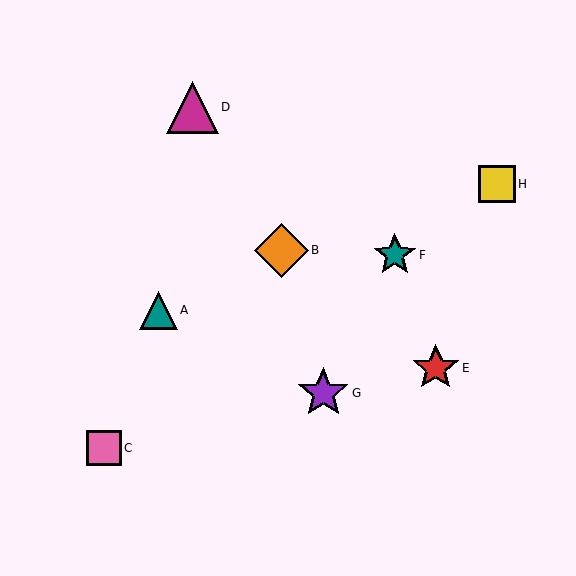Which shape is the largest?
The orange diamond (labeled B) is the largest.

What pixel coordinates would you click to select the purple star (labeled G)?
Click at (323, 393) to select the purple star G.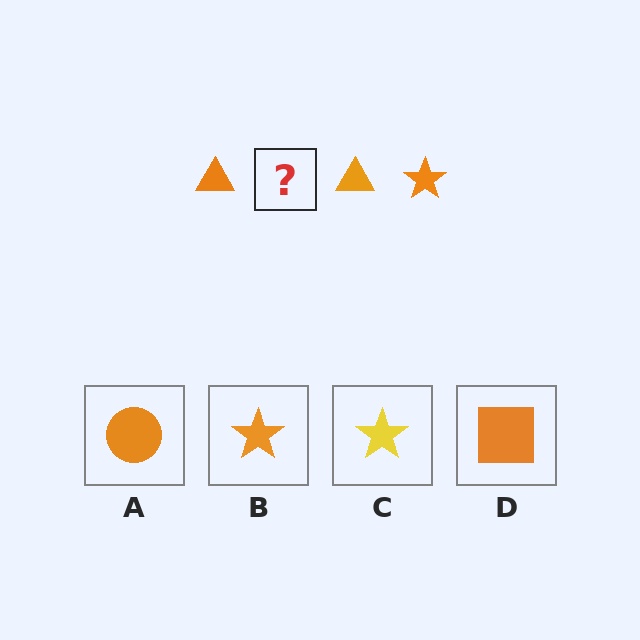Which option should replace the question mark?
Option B.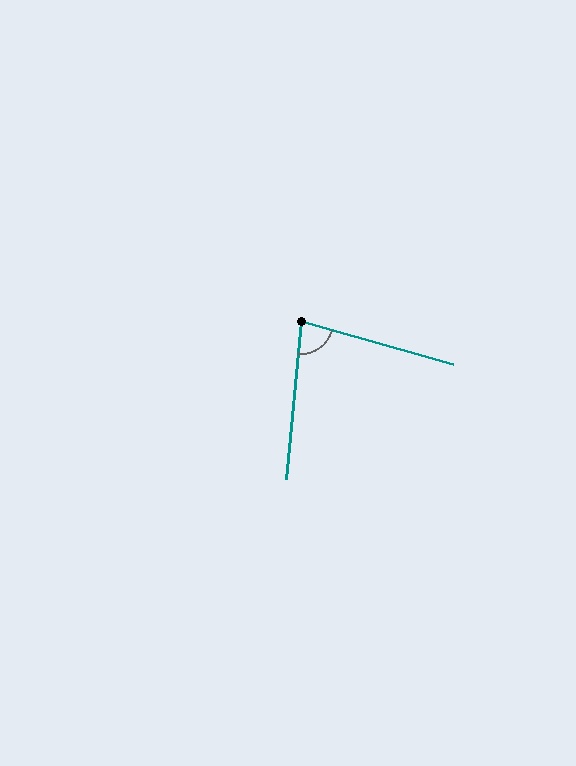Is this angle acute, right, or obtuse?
It is acute.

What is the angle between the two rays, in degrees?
Approximately 80 degrees.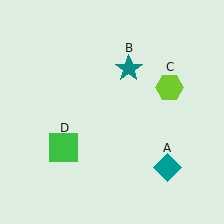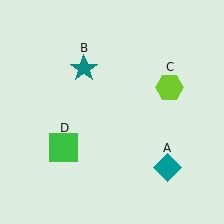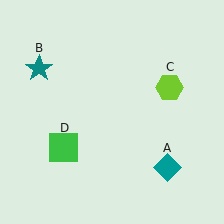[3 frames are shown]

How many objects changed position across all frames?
1 object changed position: teal star (object B).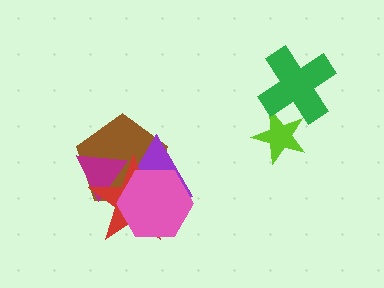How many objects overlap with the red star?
4 objects overlap with the red star.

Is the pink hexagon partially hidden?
No, no other shape covers it.